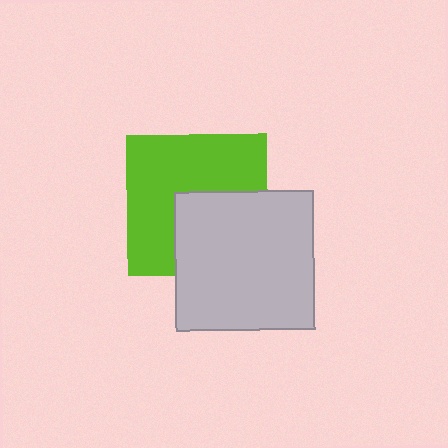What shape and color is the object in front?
The object in front is a light gray square.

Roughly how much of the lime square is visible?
About half of it is visible (roughly 60%).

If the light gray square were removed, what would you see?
You would see the complete lime square.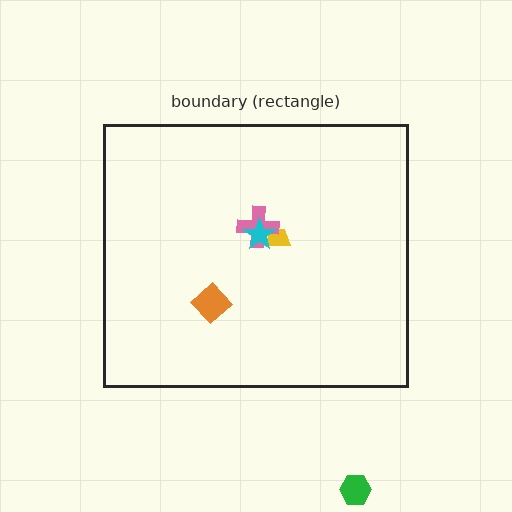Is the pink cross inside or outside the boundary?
Inside.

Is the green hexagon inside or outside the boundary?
Outside.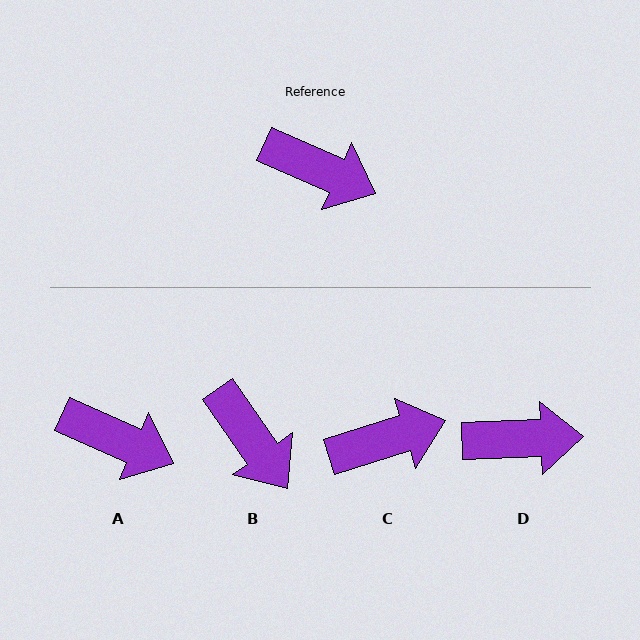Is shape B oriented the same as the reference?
No, it is off by about 31 degrees.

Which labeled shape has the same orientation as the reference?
A.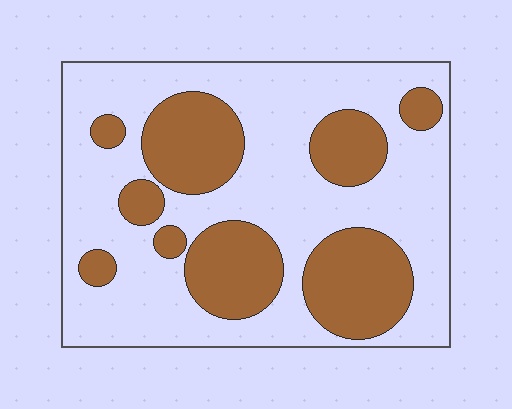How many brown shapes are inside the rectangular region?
9.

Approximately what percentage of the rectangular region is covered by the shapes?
Approximately 35%.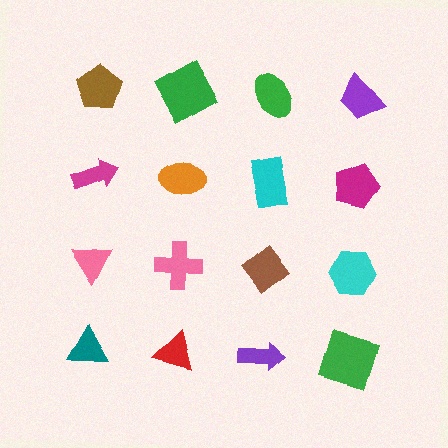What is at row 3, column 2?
A pink cross.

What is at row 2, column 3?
A cyan rectangle.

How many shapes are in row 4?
4 shapes.